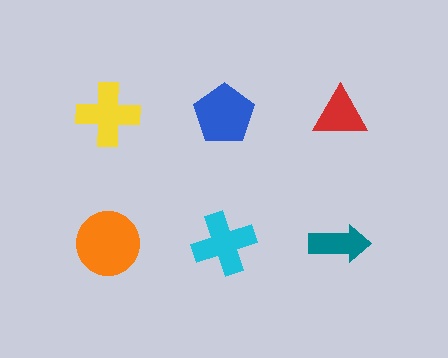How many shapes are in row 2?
3 shapes.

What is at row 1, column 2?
A blue pentagon.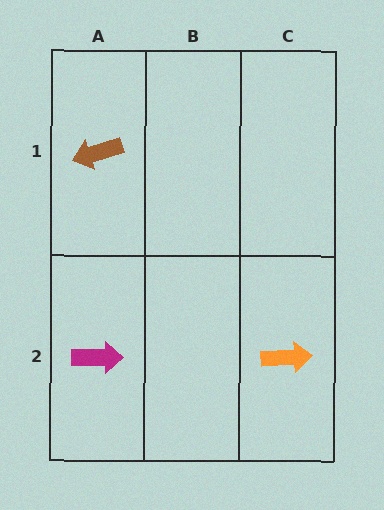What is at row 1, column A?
A brown arrow.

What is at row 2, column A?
A magenta arrow.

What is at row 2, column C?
An orange arrow.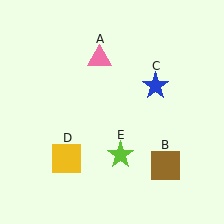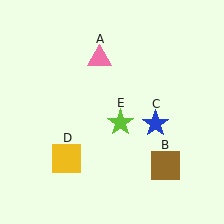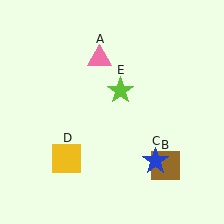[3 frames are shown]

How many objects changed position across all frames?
2 objects changed position: blue star (object C), lime star (object E).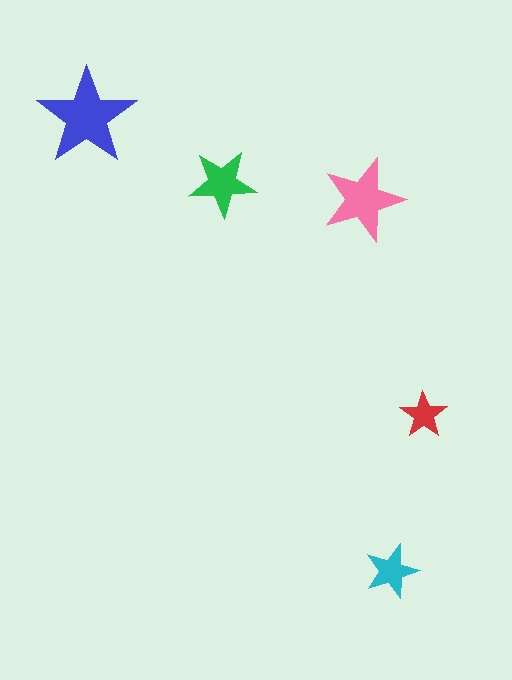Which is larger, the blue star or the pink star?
The blue one.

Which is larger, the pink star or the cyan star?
The pink one.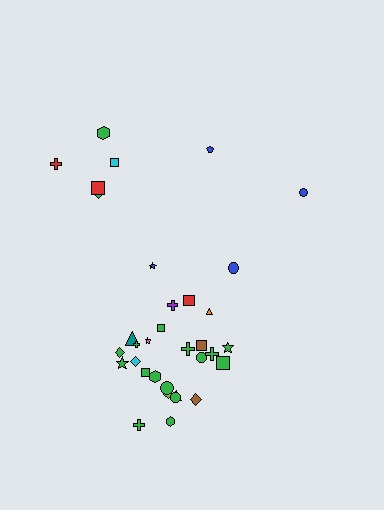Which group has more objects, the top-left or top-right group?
The top-left group.